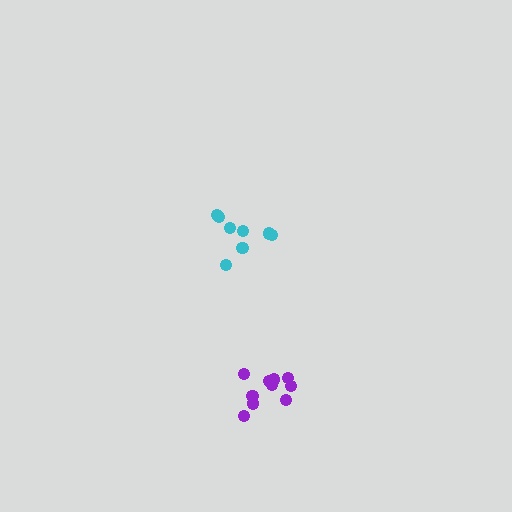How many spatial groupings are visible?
There are 2 spatial groupings.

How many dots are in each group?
Group 1: 10 dots, Group 2: 8 dots (18 total).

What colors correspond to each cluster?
The clusters are colored: purple, cyan.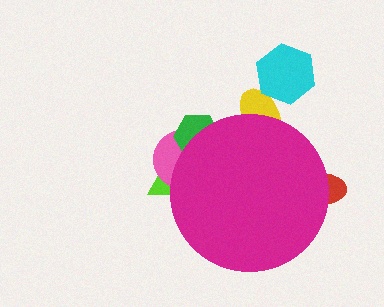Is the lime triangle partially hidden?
Yes, the lime triangle is partially hidden behind the magenta circle.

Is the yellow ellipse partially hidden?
Yes, the yellow ellipse is partially hidden behind the magenta circle.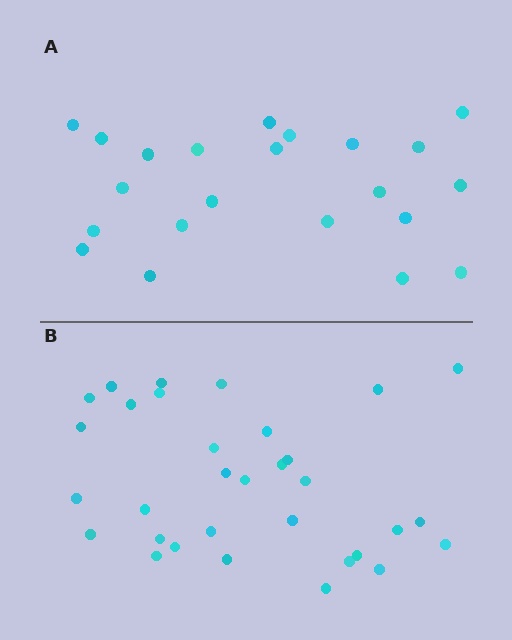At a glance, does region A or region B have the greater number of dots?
Region B (the bottom region) has more dots.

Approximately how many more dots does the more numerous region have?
Region B has roughly 10 or so more dots than region A.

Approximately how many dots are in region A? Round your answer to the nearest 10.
About 20 dots. (The exact count is 22, which rounds to 20.)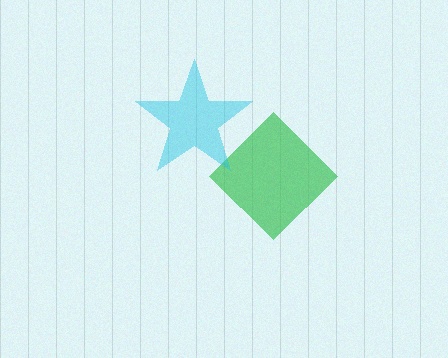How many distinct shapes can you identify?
There are 2 distinct shapes: a green diamond, a cyan star.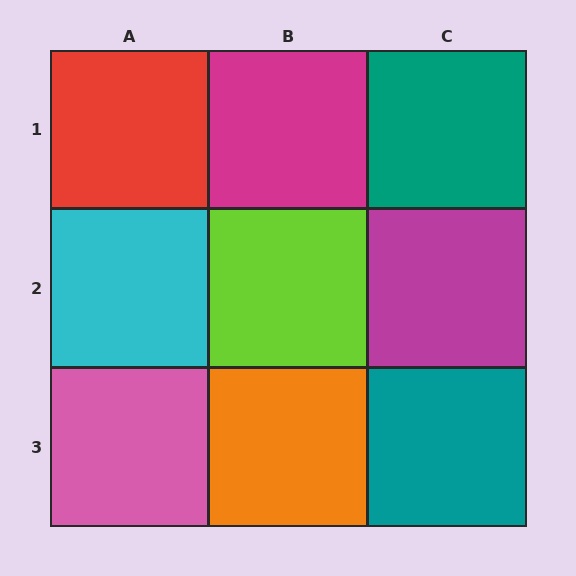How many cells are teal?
2 cells are teal.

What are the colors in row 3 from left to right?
Pink, orange, teal.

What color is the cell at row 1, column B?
Magenta.